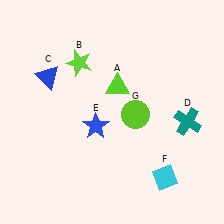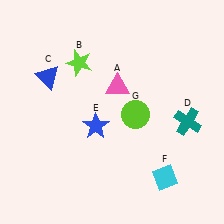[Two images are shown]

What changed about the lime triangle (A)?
In Image 1, A is lime. In Image 2, it changed to pink.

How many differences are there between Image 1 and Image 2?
There is 1 difference between the two images.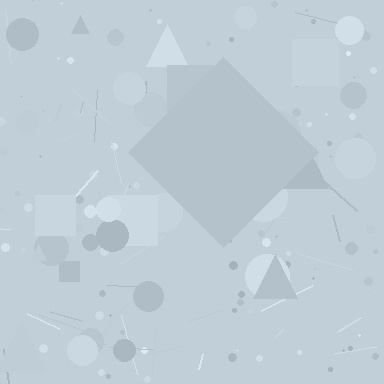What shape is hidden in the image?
A diamond is hidden in the image.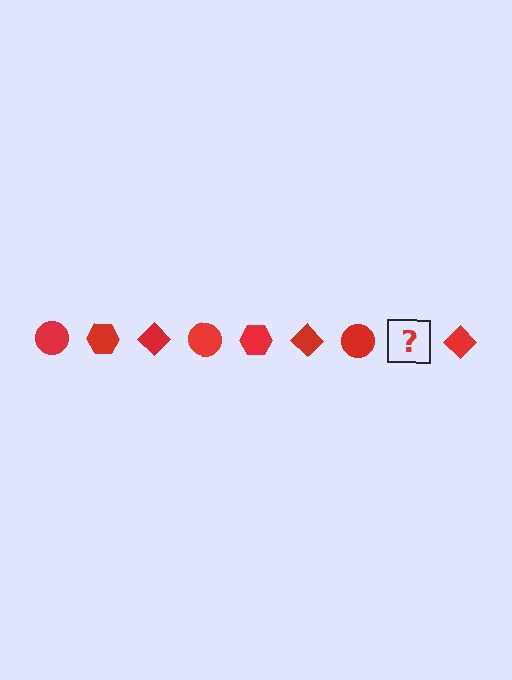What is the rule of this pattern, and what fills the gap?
The rule is that the pattern cycles through circle, hexagon, diamond shapes in red. The gap should be filled with a red hexagon.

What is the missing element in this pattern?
The missing element is a red hexagon.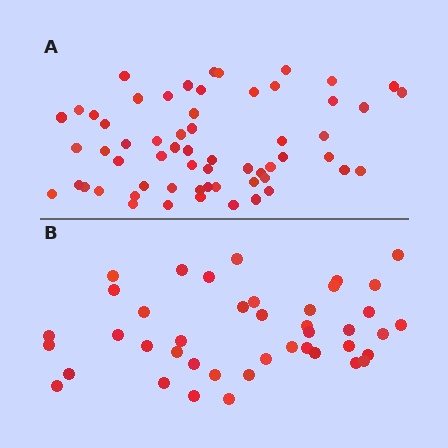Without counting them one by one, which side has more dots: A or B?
Region A (the top region) has more dots.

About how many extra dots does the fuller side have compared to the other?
Region A has approximately 20 more dots than region B.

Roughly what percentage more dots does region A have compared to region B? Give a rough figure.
About 45% more.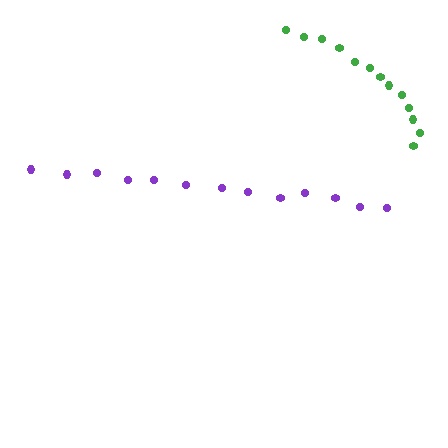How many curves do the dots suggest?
There are 2 distinct paths.